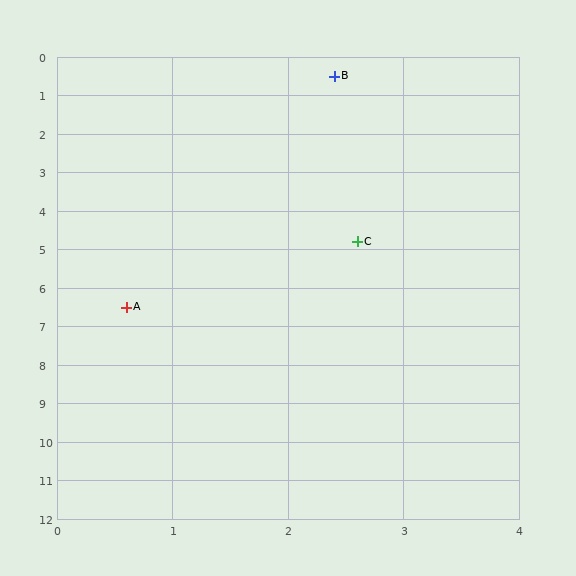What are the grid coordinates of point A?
Point A is at approximately (0.6, 6.5).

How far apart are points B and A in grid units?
Points B and A are about 6.3 grid units apart.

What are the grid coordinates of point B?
Point B is at approximately (2.4, 0.5).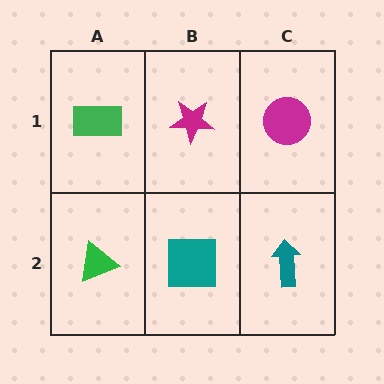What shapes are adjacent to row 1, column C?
A teal arrow (row 2, column C), a magenta star (row 1, column B).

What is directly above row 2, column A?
A green rectangle.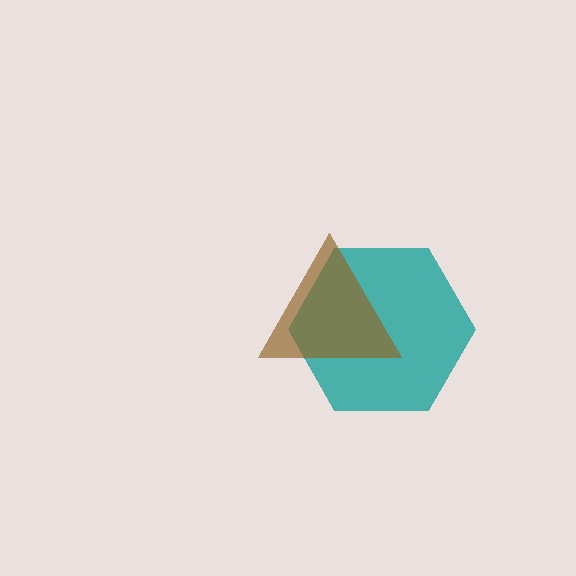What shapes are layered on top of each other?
The layered shapes are: a teal hexagon, a brown triangle.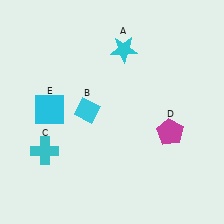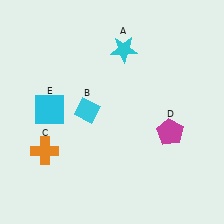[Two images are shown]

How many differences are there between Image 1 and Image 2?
There is 1 difference between the two images.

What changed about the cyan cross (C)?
In Image 1, C is cyan. In Image 2, it changed to orange.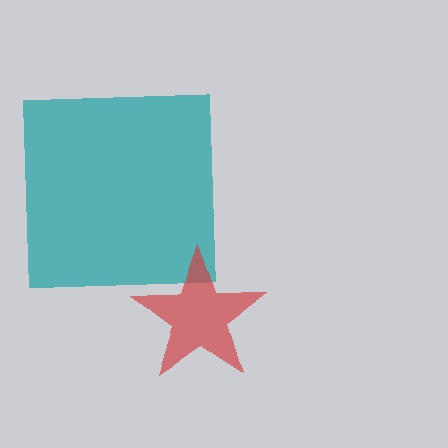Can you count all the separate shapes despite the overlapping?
Yes, there are 2 separate shapes.